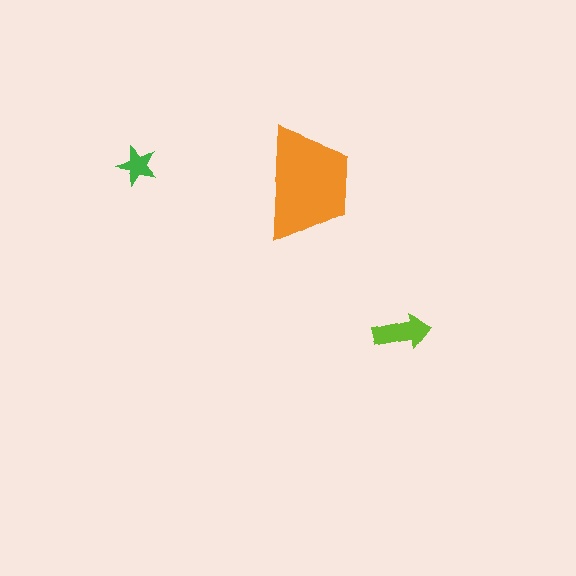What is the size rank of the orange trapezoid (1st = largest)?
1st.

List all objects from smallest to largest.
The green star, the lime arrow, the orange trapezoid.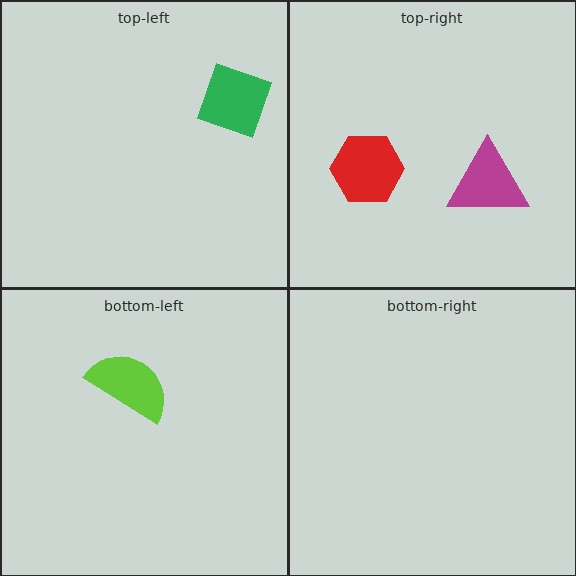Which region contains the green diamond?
The top-left region.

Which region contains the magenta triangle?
The top-right region.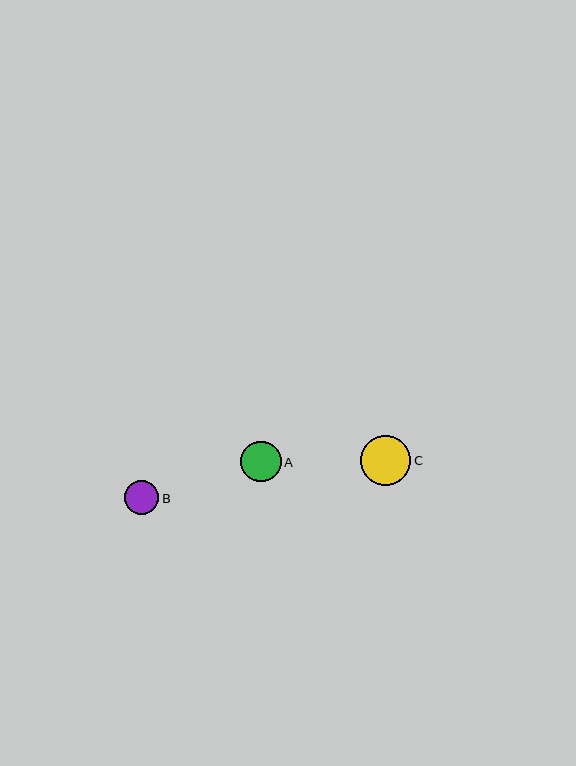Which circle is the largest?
Circle C is the largest with a size of approximately 50 pixels.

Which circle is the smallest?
Circle B is the smallest with a size of approximately 34 pixels.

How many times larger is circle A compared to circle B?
Circle A is approximately 1.2 times the size of circle B.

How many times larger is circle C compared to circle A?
Circle C is approximately 1.2 times the size of circle A.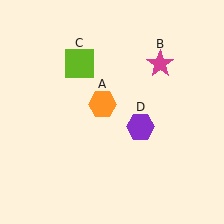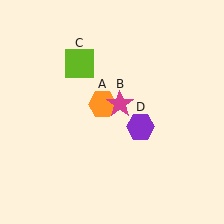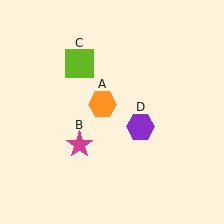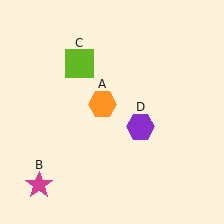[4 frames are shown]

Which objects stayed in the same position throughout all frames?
Orange hexagon (object A) and lime square (object C) and purple hexagon (object D) remained stationary.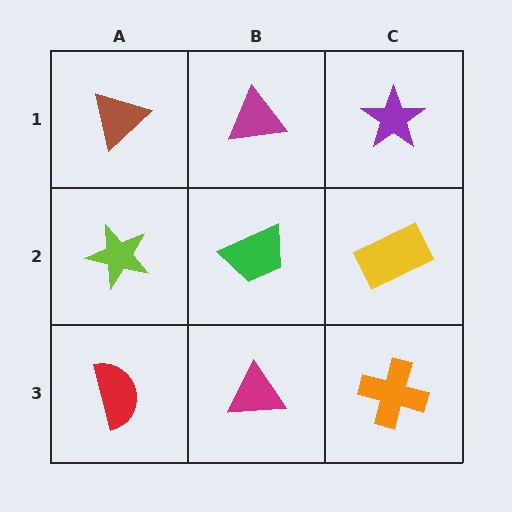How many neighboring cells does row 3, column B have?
3.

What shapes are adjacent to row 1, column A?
A lime star (row 2, column A), a magenta triangle (row 1, column B).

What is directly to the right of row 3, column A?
A magenta triangle.